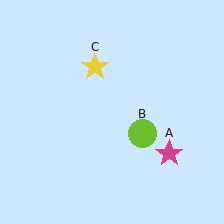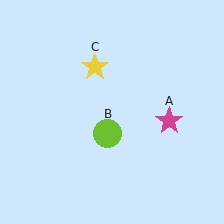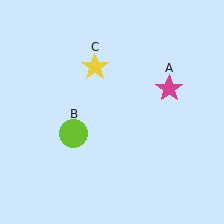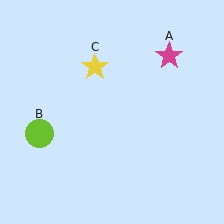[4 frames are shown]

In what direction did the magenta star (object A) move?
The magenta star (object A) moved up.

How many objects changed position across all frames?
2 objects changed position: magenta star (object A), lime circle (object B).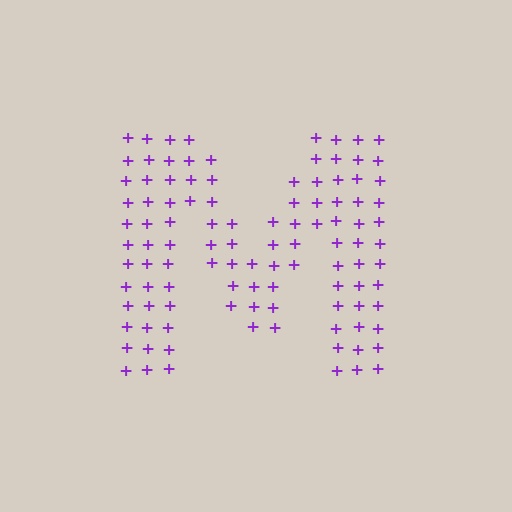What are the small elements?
The small elements are plus signs.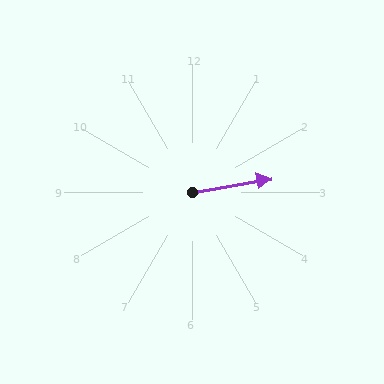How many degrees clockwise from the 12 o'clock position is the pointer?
Approximately 80 degrees.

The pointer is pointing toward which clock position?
Roughly 3 o'clock.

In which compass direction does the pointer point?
East.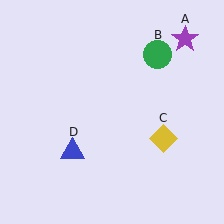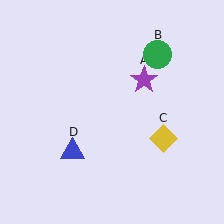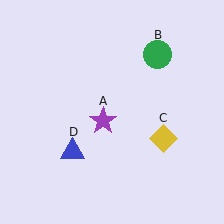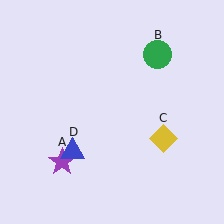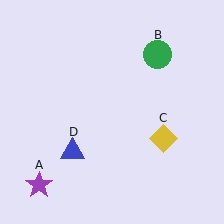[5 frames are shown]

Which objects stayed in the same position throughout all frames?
Green circle (object B) and yellow diamond (object C) and blue triangle (object D) remained stationary.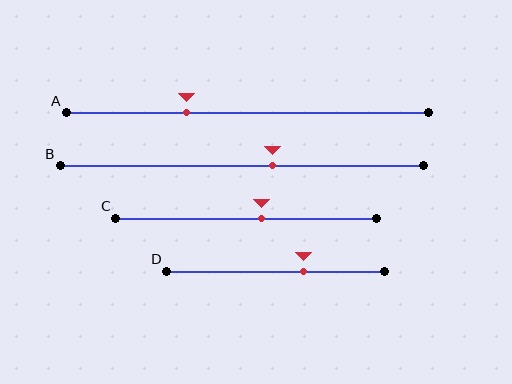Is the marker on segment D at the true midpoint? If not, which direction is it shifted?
No, the marker on segment D is shifted to the right by about 13% of the segment length.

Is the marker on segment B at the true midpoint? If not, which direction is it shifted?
No, the marker on segment B is shifted to the right by about 9% of the segment length.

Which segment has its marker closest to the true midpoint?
Segment C has its marker closest to the true midpoint.